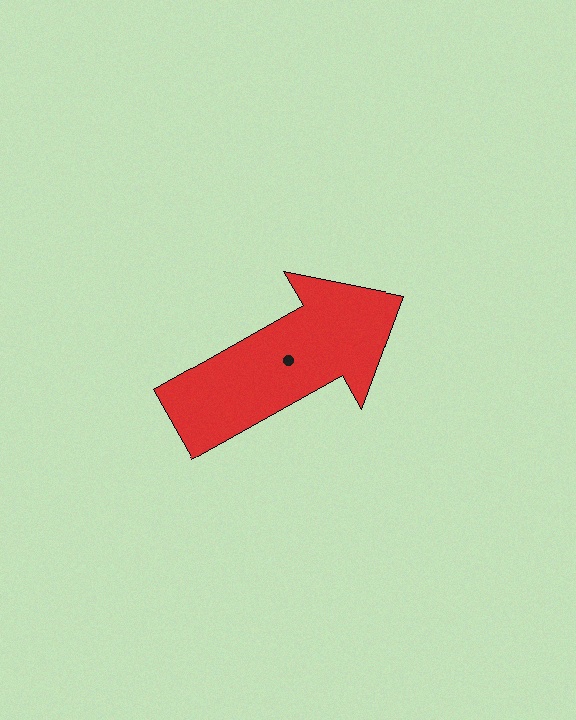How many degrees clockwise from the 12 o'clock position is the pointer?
Approximately 61 degrees.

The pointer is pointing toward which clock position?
Roughly 2 o'clock.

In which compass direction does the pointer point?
Northeast.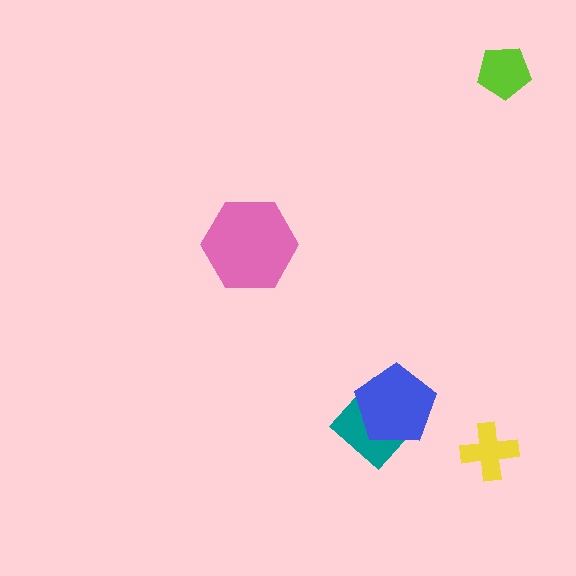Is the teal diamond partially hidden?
Yes, it is partially covered by another shape.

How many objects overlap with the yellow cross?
0 objects overlap with the yellow cross.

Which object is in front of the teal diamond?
The blue pentagon is in front of the teal diamond.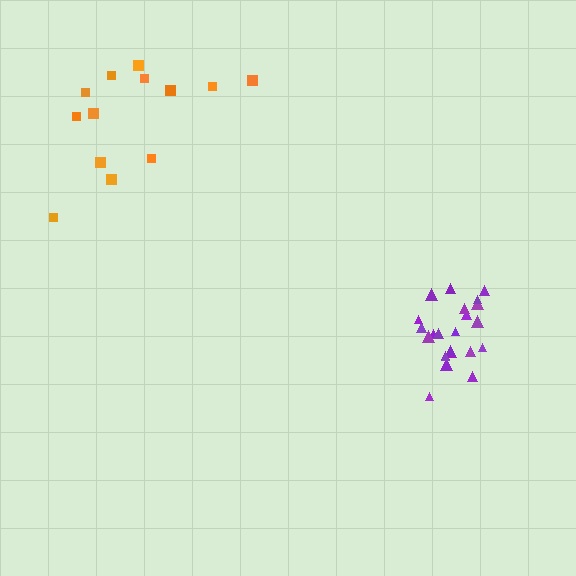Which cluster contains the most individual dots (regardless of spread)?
Purple (24).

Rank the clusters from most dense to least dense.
purple, orange.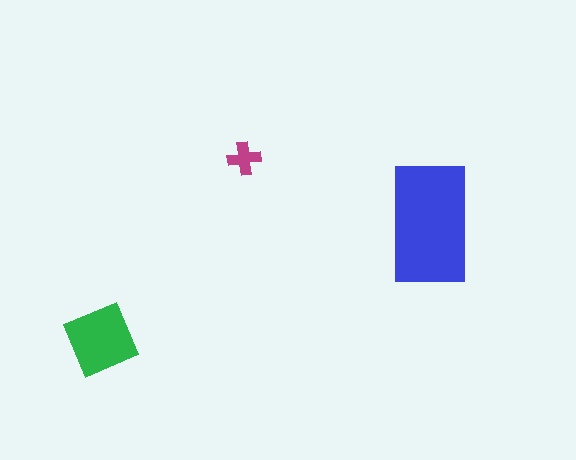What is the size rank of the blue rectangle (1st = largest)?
1st.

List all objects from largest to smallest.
The blue rectangle, the green diamond, the magenta cross.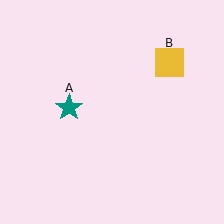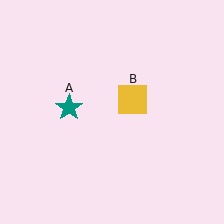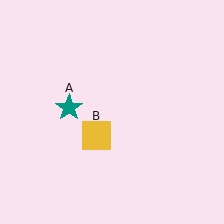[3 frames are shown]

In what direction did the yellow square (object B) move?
The yellow square (object B) moved down and to the left.